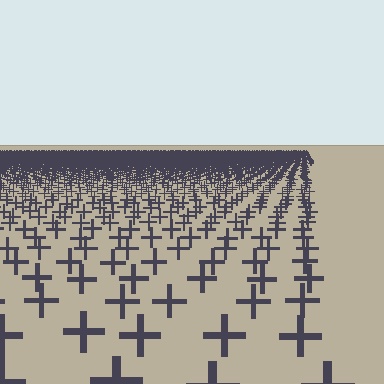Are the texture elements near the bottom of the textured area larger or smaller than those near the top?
Larger. Near the bottom, elements are closer to the viewer and appear at a bigger on-screen size.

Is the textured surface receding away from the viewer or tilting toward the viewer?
The surface is receding away from the viewer. Texture elements get smaller and denser toward the top.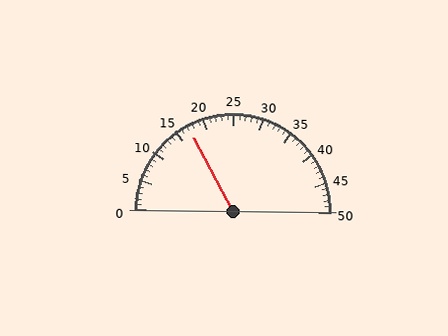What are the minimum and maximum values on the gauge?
The gauge ranges from 0 to 50.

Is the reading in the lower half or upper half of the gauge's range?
The reading is in the lower half of the range (0 to 50).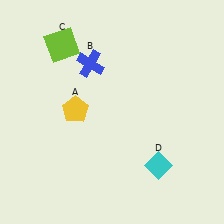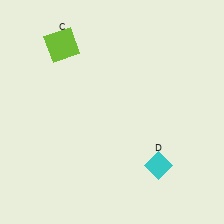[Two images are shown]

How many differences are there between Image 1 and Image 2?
There are 2 differences between the two images.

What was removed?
The yellow pentagon (A), the blue cross (B) were removed in Image 2.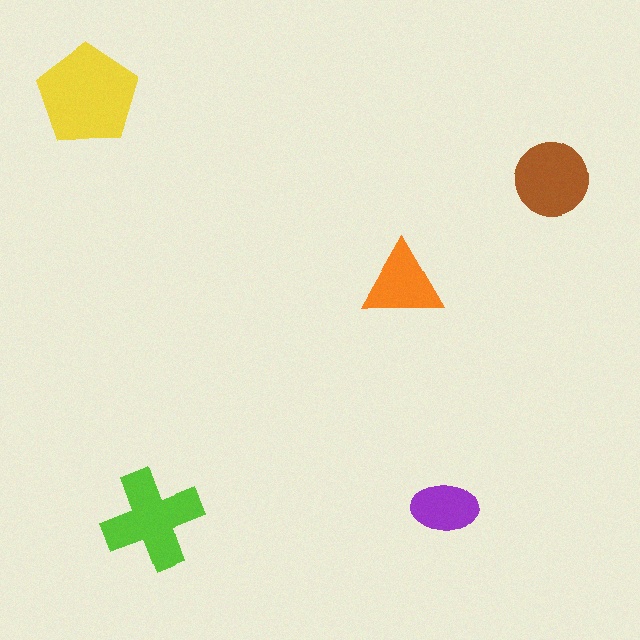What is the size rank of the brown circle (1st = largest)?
3rd.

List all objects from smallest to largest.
The purple ellipse, the orange triangle, the brown circle, the lime cross, the yellow pentagon.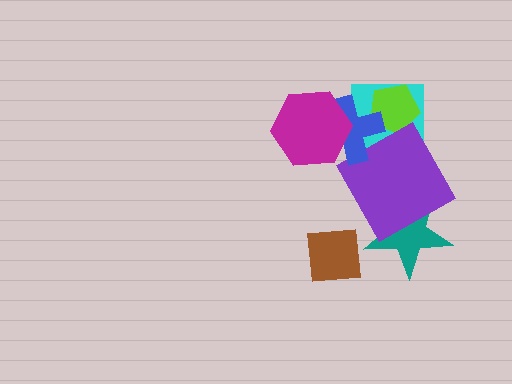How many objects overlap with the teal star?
1 object overlaps with the teal star.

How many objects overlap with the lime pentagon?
2 objects overlap with the lime pentagon.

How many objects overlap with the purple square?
3 objects overlap with the purple square.